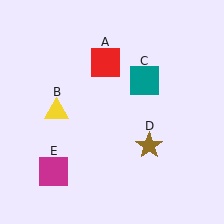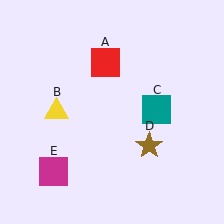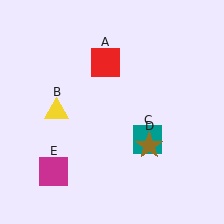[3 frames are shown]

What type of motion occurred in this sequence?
The teal square (object C) rotated clockwise around the center of the scene.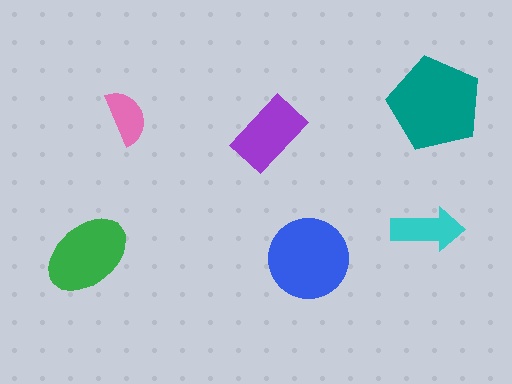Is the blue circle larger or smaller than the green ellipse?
Larger.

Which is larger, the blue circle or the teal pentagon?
The teal pentagon.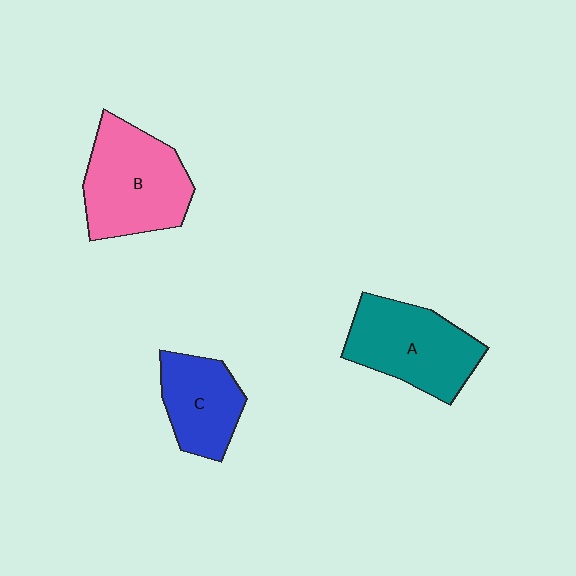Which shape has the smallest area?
Shape C (blue).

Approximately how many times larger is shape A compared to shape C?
Approximately 1.4 times.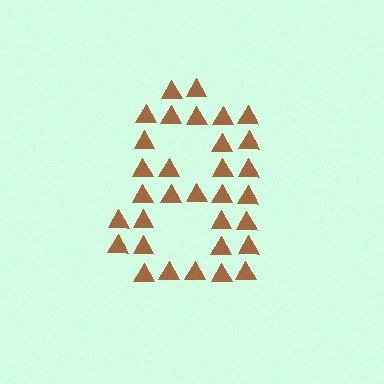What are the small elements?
The small elements are triangles.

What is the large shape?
The large shape is the digit 8.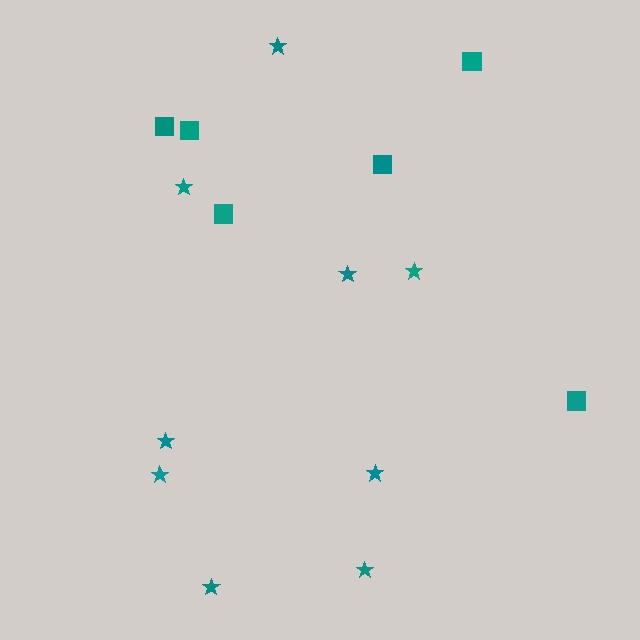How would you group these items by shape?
There are 2 groups: one group of squares (6) and one group of stars (9).